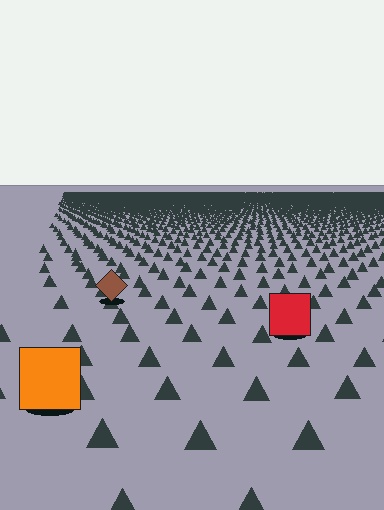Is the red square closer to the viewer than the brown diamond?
Yes. The red square is closer — you can tell from the texture gradient: the ground texture is coarser near it.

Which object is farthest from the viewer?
The brown diamond is farthest from the viewer. It appears smaller and the ground texture around it is denser.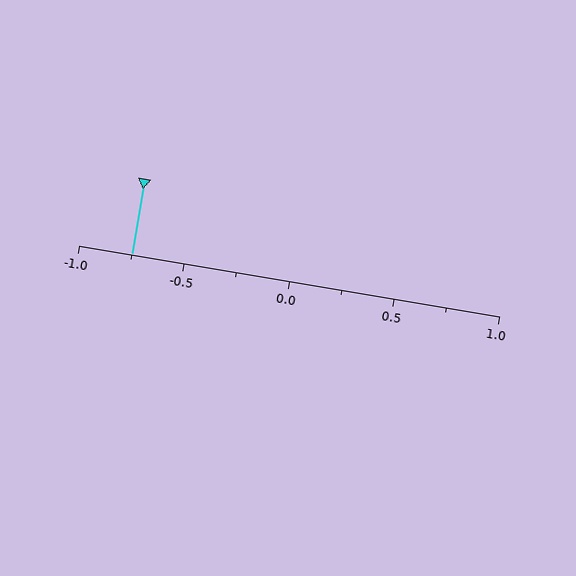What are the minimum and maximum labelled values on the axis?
The axis runs from -1.0 to 1.0.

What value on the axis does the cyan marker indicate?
The marker indicates approximately -0.75.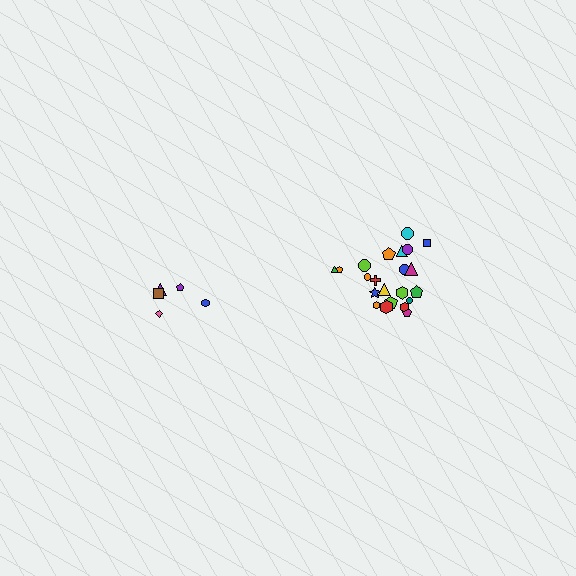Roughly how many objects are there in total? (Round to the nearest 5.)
Roughly 25 objects in total.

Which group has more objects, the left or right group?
The right group.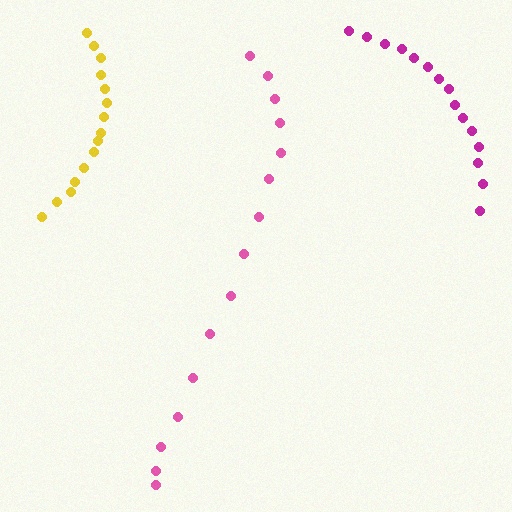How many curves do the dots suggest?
There are 3 distinct paths.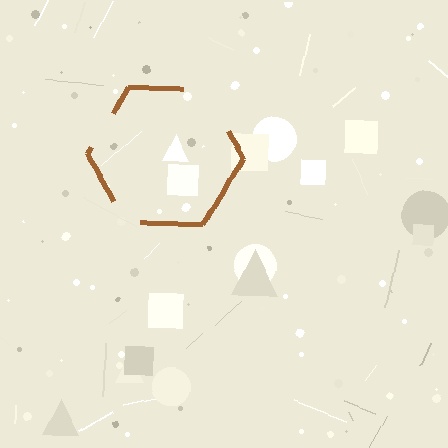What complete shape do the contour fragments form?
The contour fragments form a hexagon.